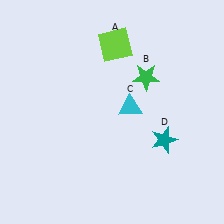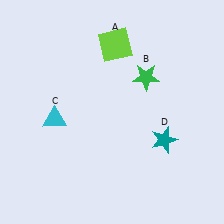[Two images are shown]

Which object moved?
The cyan triangle (C) moved left.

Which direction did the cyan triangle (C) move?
The cyan triangle (C) moved left.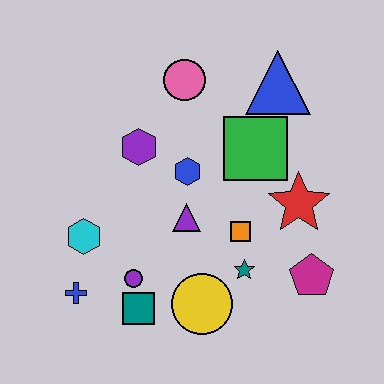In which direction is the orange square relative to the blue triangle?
The orange square is below the blue triangle.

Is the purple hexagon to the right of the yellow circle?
No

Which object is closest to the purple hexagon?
The blue hexagon is closest to the purple hexagon.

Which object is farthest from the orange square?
The blue cross is farthest from the orange square.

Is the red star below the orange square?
No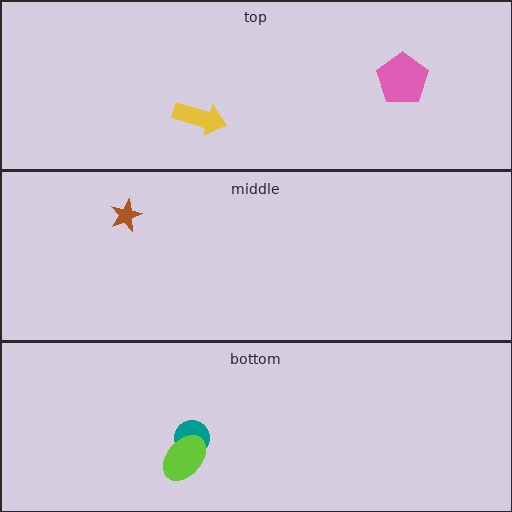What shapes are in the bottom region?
The teal circle, the lime ellipse.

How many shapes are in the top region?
2.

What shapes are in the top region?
The pink pentagon, the yellow arrow.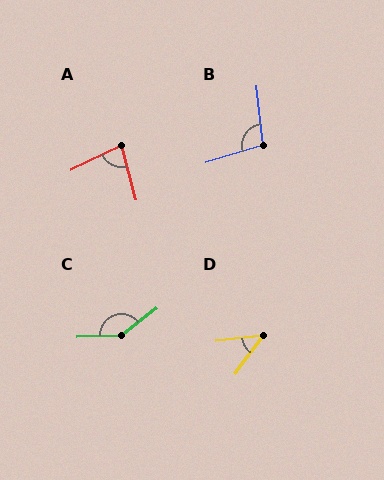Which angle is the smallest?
D, at approximately 47 degrees.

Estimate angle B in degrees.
Approximately 100 degrees.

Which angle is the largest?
C, at approximately 144 degrees.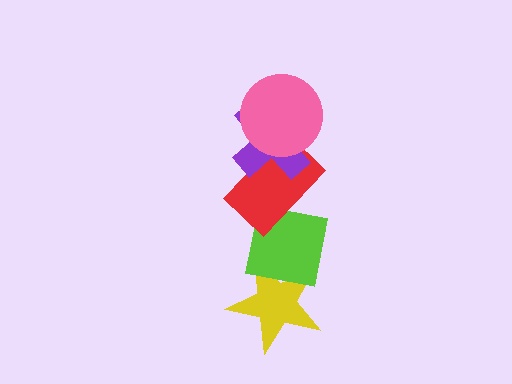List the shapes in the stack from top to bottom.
From top to bottom: the pink circle, the purple cross, the red rectangle, the lime square, the yellow star.